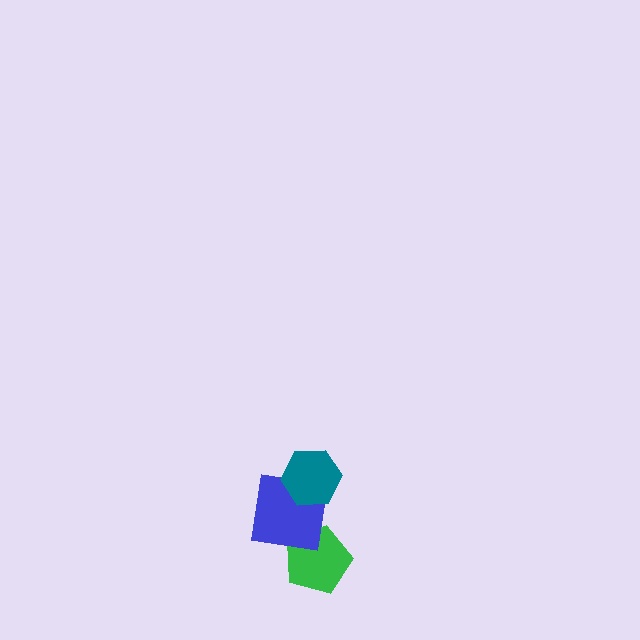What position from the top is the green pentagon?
The green pentagon is 3rd from the top.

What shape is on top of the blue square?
The teal hexagon is on top of the blue square.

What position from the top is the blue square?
The blue square is 2nd from the top.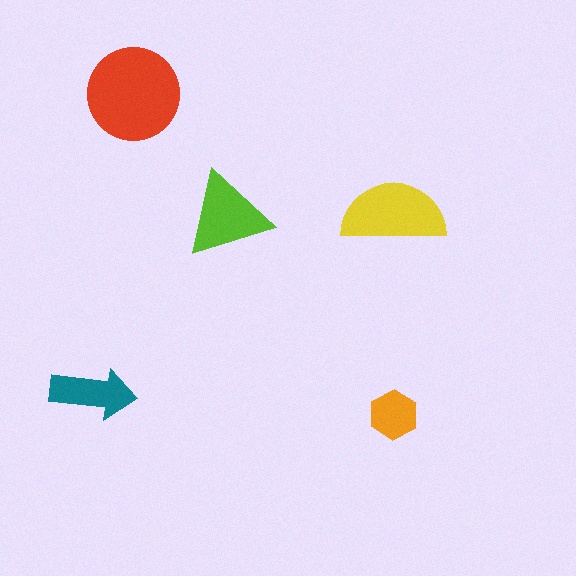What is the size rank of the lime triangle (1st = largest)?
3rd.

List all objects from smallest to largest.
The orange hexagon, the teal arrow, the lime triangle, the yellow semicircle, the red circle.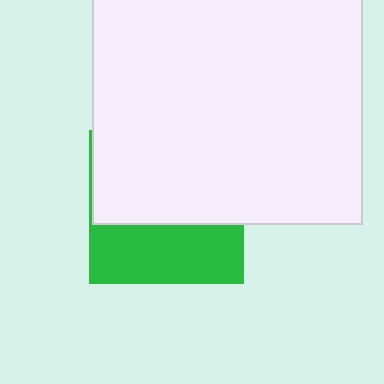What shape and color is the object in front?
The object in front is a white rectangle.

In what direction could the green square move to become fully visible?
The green square could move down. That would shift it out from behind the white rectangle entirely.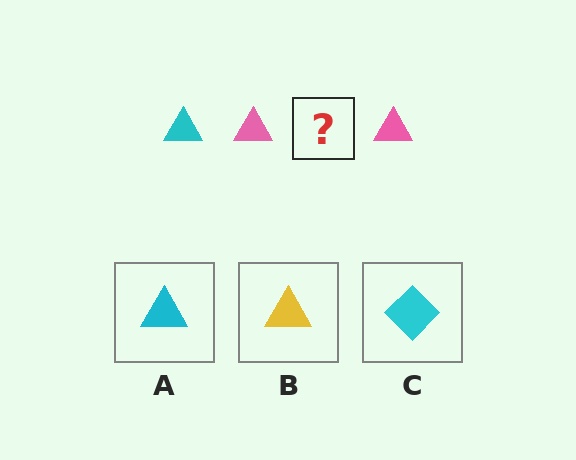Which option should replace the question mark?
Option A.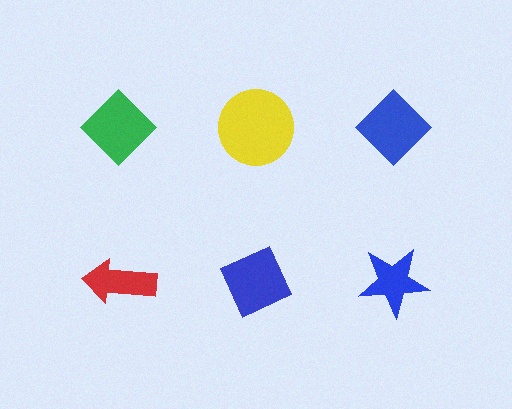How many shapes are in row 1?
3 shapes.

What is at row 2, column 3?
A blue star.